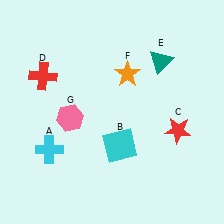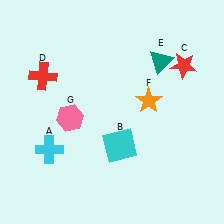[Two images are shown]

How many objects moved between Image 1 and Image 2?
2 objects moved between the two images.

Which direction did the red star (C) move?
The red star (C) moved up.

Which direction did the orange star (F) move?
The orange star (F) moved down.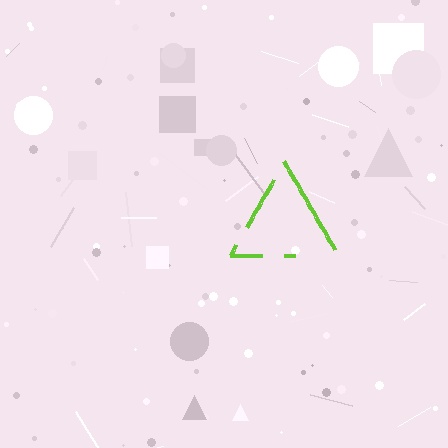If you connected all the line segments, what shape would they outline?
They would outline a triangle.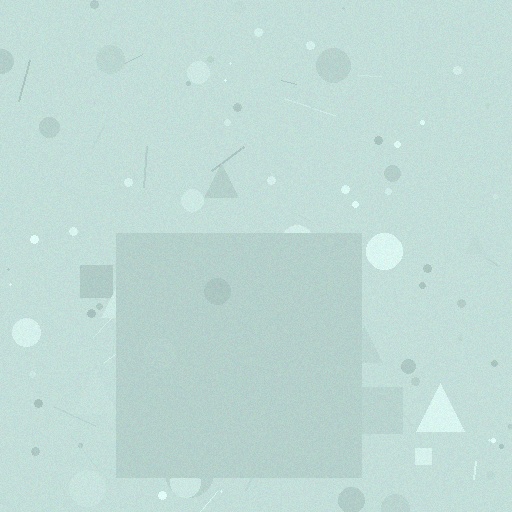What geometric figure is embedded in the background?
A square is embedded in the background.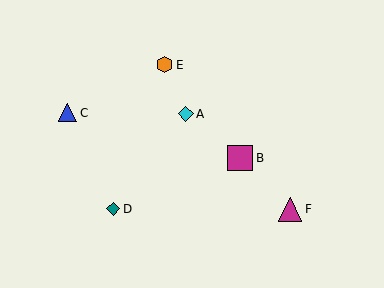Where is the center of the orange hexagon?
The center of the orange hexagon is at (165, 65).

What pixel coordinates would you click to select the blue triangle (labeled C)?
Click at (67, 113) to select the blue triangle C.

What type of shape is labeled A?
Shape A is a cyan diamond.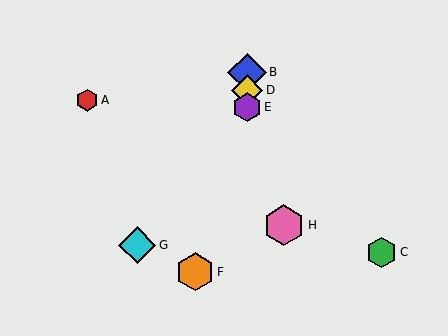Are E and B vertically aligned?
Yes, both are at x≈247.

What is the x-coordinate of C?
Object C is at x≈381.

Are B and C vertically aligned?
No, B is at x≈247 and C is at x≈381.